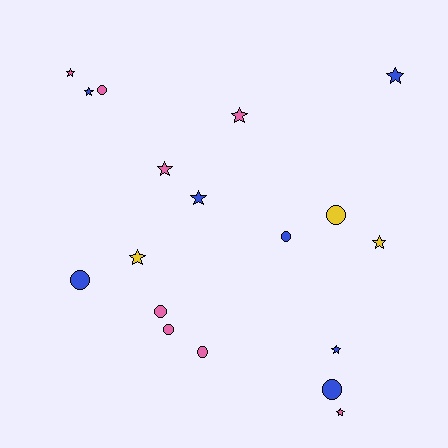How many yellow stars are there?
There are 2 yellow stars.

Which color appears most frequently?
Pink, with 8 objects.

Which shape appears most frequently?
Star, with 10 objects.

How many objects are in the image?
There are 18 objects.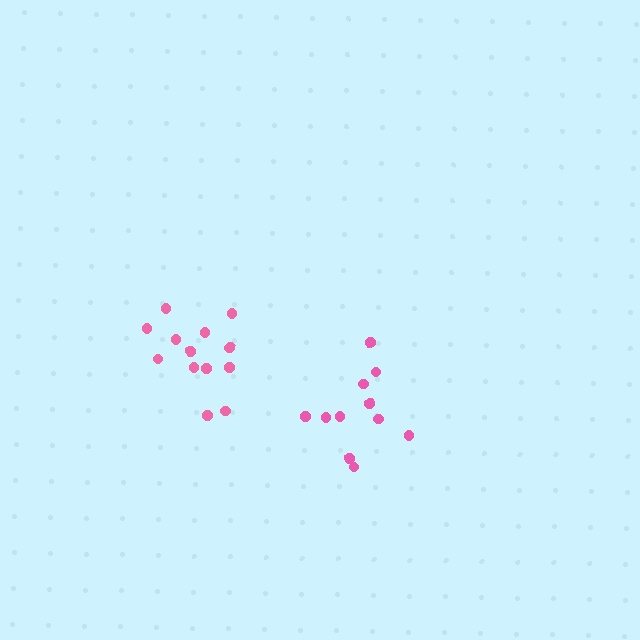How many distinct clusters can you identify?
There are 2 distinct clusters.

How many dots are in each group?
Group 1: 11 dots, Group 2: 13 dots (24 total).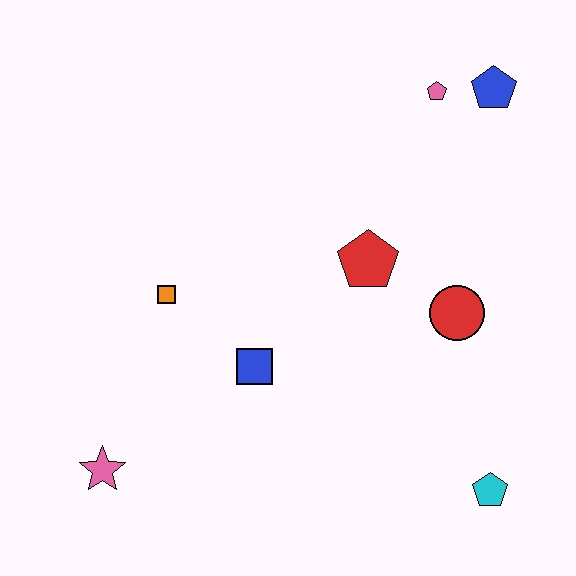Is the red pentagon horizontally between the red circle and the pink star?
Yes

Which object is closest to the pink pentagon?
The blue pentagon is closest to the pink pentagon.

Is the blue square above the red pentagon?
No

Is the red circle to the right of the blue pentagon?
No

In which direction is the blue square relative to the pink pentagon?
The blue square is below the pink pentagon.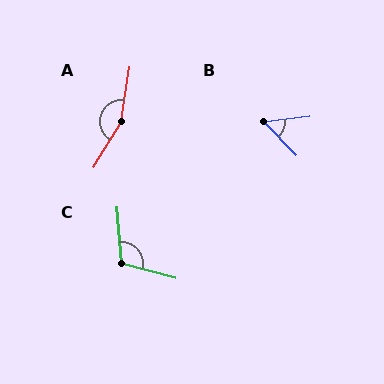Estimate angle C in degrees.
Approximately 109 degrees.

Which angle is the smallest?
B, at approximately 52 degrees.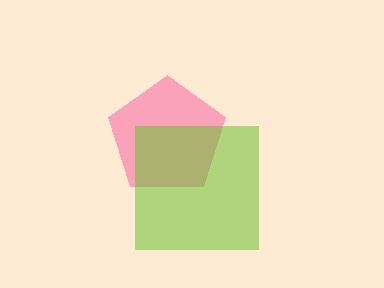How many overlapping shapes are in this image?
There are 2 overlapping shapes in the image.